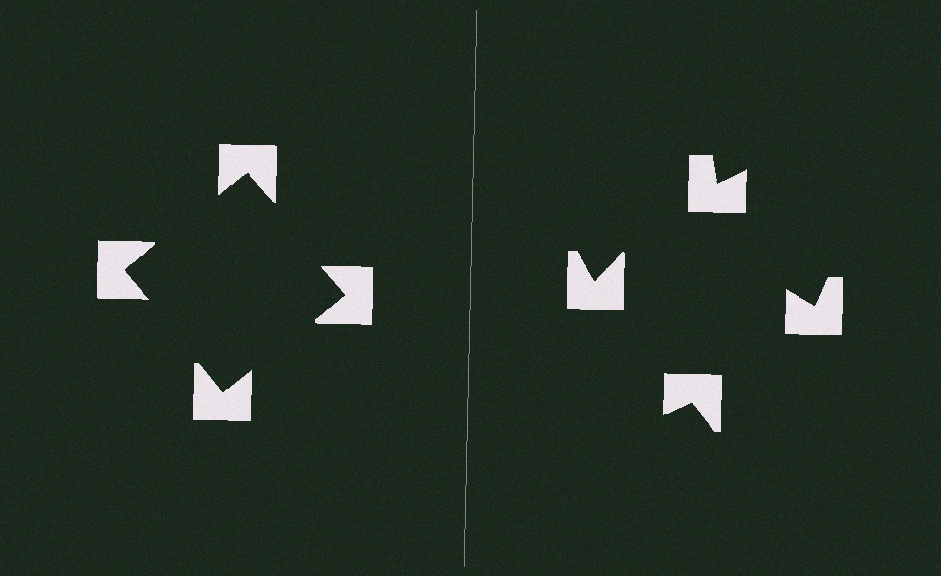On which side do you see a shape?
An illusory square appears on the left side. On the right side the wedge cuts are rotated, so no coherent shape forms.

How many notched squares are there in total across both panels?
8 — 4 on each side.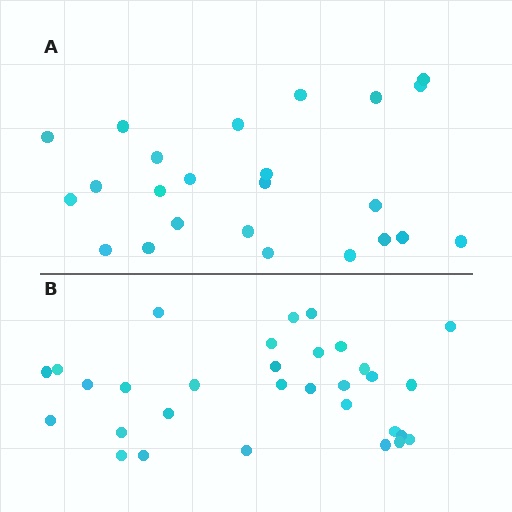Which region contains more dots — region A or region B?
Region B (the bottom region) has more dots.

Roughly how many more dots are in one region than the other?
Region B has roughly 8 or so more dots than region A.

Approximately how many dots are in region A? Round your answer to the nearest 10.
About 20 dots. (The exact count is 24, which rounds to 20.)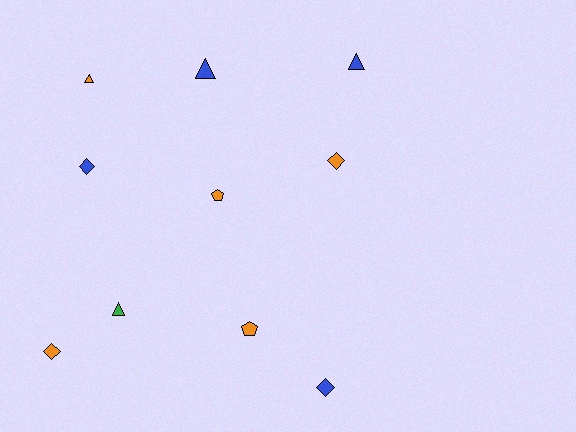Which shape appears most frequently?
Diamond, with 4 objects.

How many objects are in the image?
There are 10 objects.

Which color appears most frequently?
Orange, with 5 objects.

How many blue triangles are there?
There are 2 blue triangles.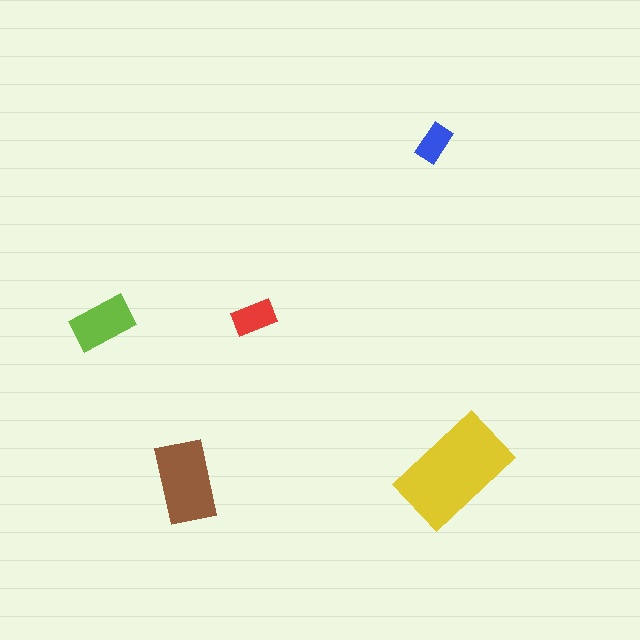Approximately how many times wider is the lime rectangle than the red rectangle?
About 1.5 times wider.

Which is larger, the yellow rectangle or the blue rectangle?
The yellow one.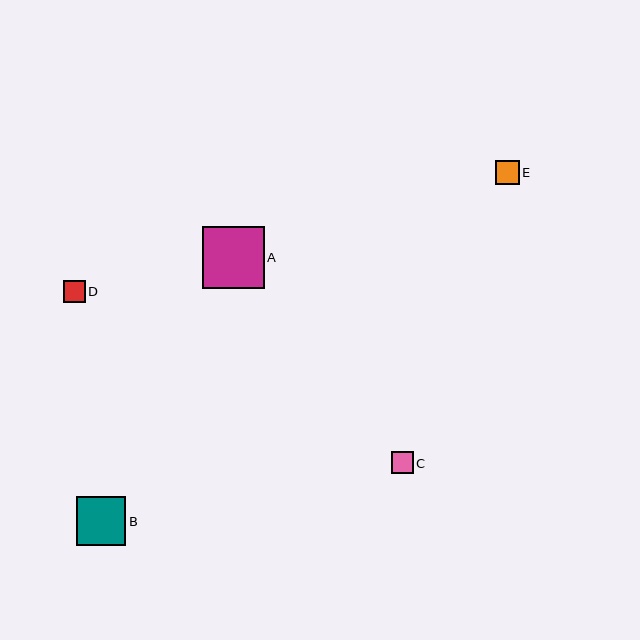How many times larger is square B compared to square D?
Square B is approximately 2.2 times the size of square D.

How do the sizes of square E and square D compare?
Square E and square D are approximately the same size.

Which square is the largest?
Square A is the largest with a size of approximately 62 pixels.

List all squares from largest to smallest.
From largest to smallest: A, B, E, D, C.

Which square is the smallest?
Square C is the smallest with a size of approximately 22 pixels.